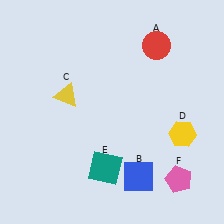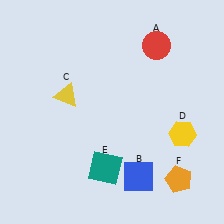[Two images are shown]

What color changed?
The pentagon (F) changed from pink in Image 1 to orange in Image 2.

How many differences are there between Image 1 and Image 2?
There is 1 difference between the two images.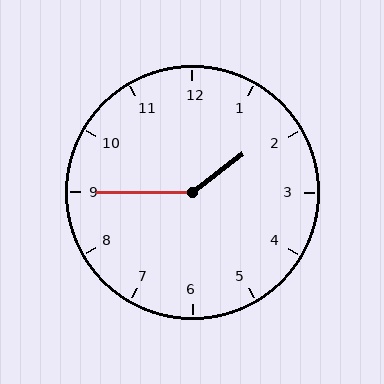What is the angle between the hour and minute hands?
Approximately 142 degrees.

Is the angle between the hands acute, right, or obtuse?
It is obtuse.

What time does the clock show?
1:45.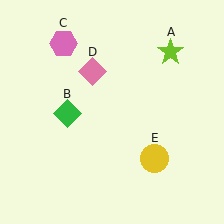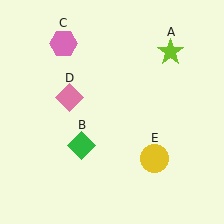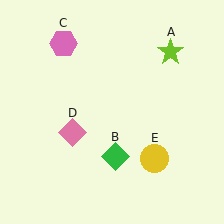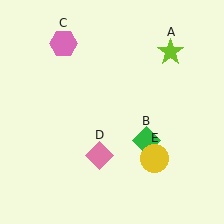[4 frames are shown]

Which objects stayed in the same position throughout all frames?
Lime star (object A) and pink hexagon (object C) and yellow circle (object E) remained stationary.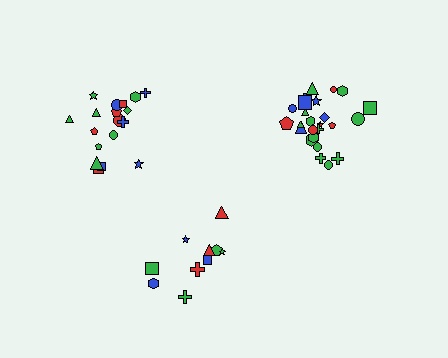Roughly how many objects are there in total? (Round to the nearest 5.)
Roughly 55 objects in total.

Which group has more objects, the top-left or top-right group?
The top-right group.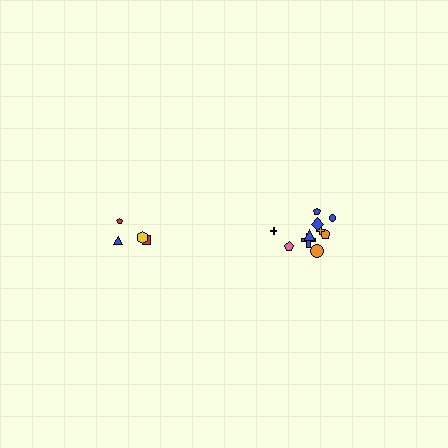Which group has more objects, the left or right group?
The right group.